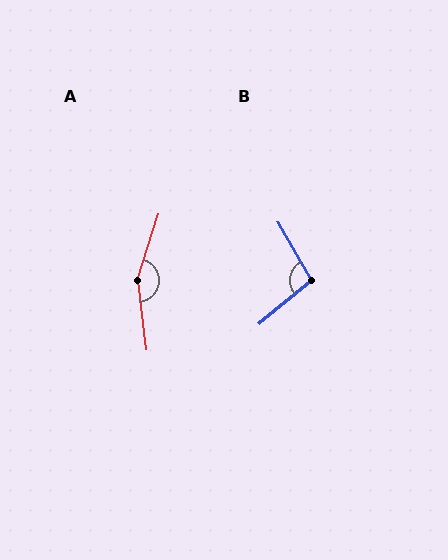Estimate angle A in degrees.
Approximately 155 degrees.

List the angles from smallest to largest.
B (100°), A (155°).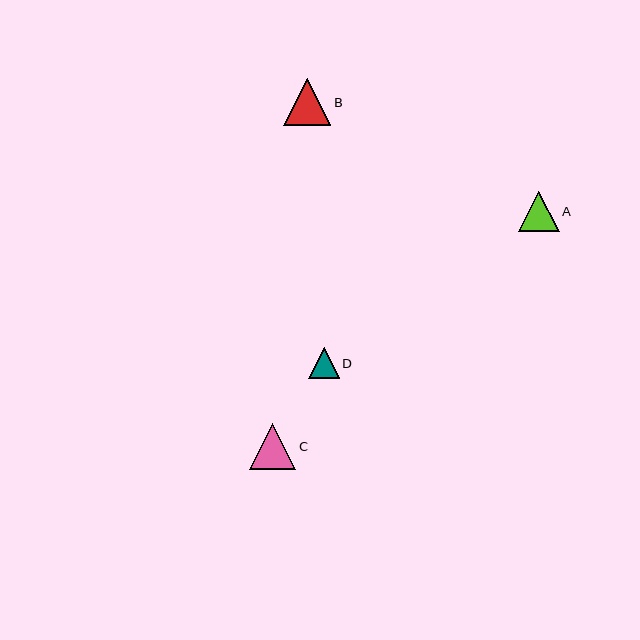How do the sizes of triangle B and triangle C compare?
Triangle B and triangle C are approximately the same size.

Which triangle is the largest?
Triangle B is the largest with a size of approximately 47 pixels.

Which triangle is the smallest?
Triangle D is the smallest with a size of approximately 31 pixels.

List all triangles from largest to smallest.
From largest to smallest: B, C, A, D.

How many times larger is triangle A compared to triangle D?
Triangle A is approximately 1.3 times the size of triangle D.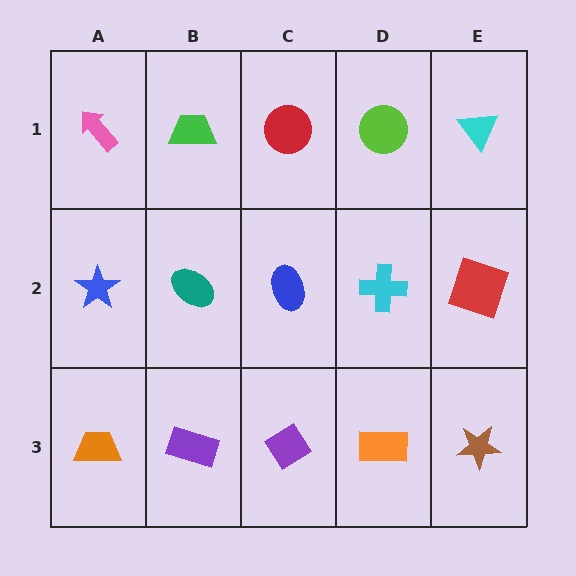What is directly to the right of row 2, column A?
A teal ellipse.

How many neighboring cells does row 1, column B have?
3.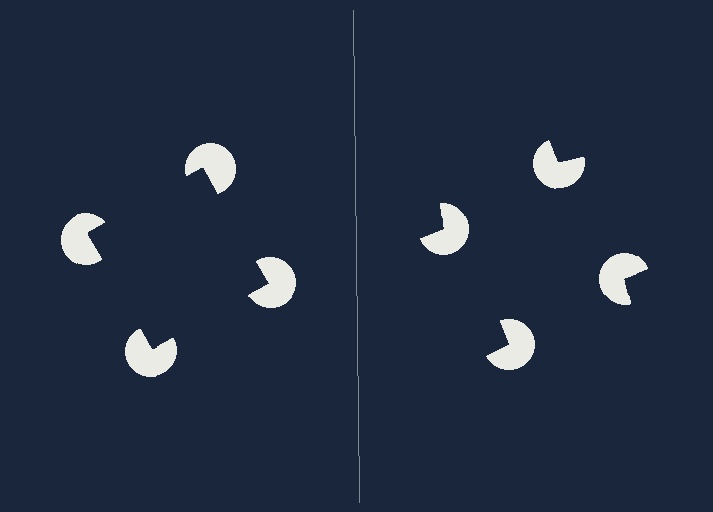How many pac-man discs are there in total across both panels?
8 — 4 on each side.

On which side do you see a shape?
An illusory square appears on the left side. On the right side the wedge cuts are rotated, so no coherent shape forms.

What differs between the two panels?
The pac-man discs are positioned identically on both sides; only the wedge orientations differ. On the left they align to a square; on the right they are misaligned.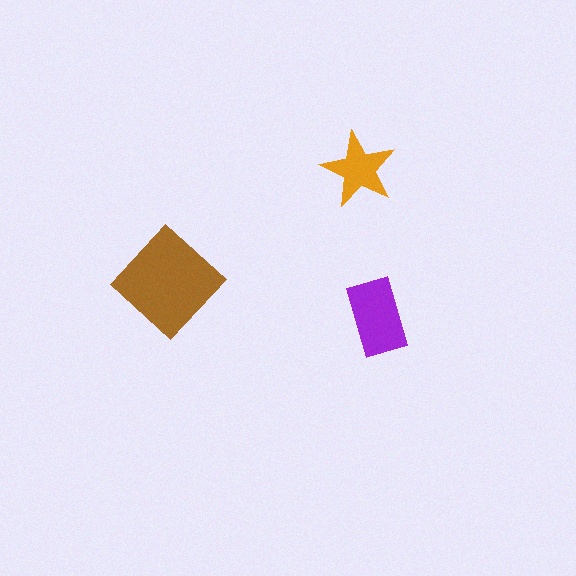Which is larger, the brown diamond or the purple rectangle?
The brown diamond.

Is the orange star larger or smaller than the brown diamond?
Smaller.